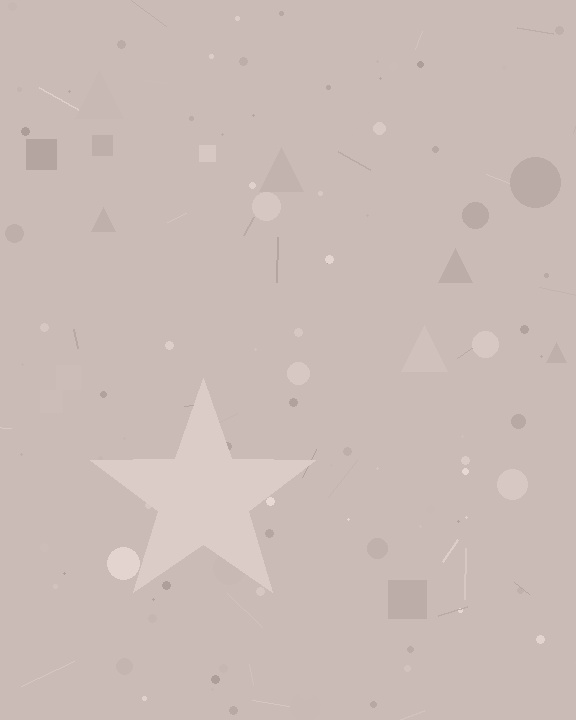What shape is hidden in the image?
A star is hidden in the image.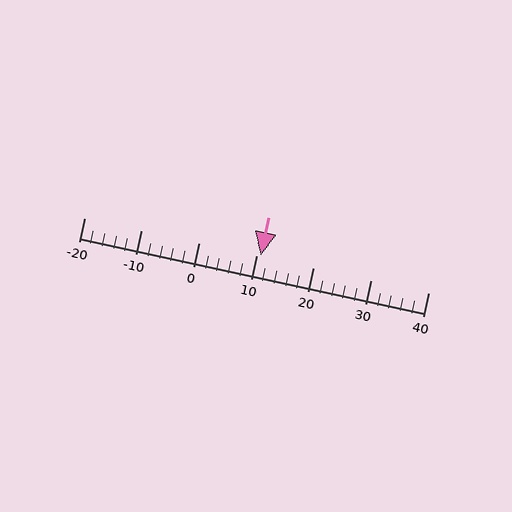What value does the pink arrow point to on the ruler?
The pink arrow points to approximately 11.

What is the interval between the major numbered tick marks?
The major tick marks are spaced 10 units apart.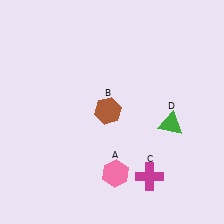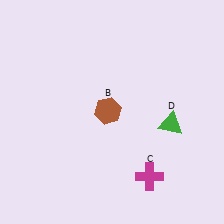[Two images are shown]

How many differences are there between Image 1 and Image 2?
There is 1 difference between the two images.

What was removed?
The pink hexagon (A) was removed in Image 2.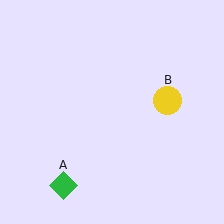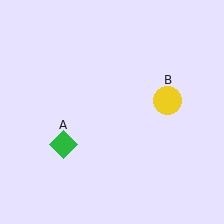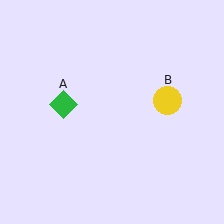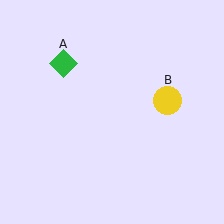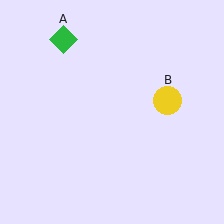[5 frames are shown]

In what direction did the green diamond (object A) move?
The green diamond (object A) moved up.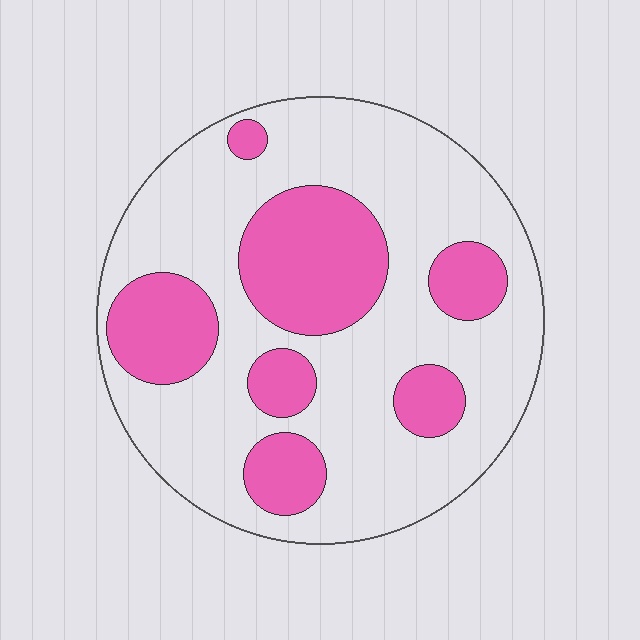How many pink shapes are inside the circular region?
7.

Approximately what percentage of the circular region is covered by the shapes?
Approximately 30%.